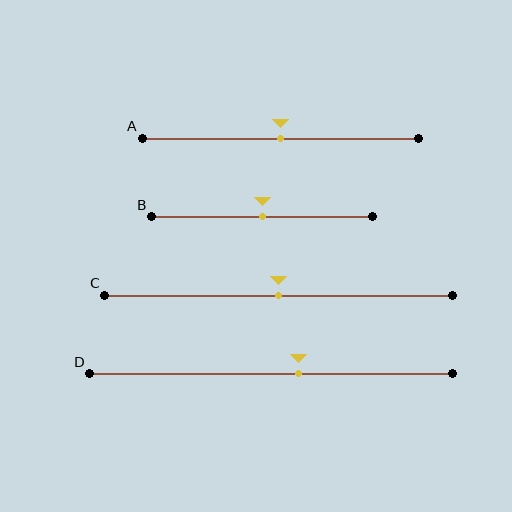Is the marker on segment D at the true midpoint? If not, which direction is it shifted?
No, the marker on segment D is shifted to the right by about 8% of the segment length.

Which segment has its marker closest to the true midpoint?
Segment A has its marker closest to the true midpoint.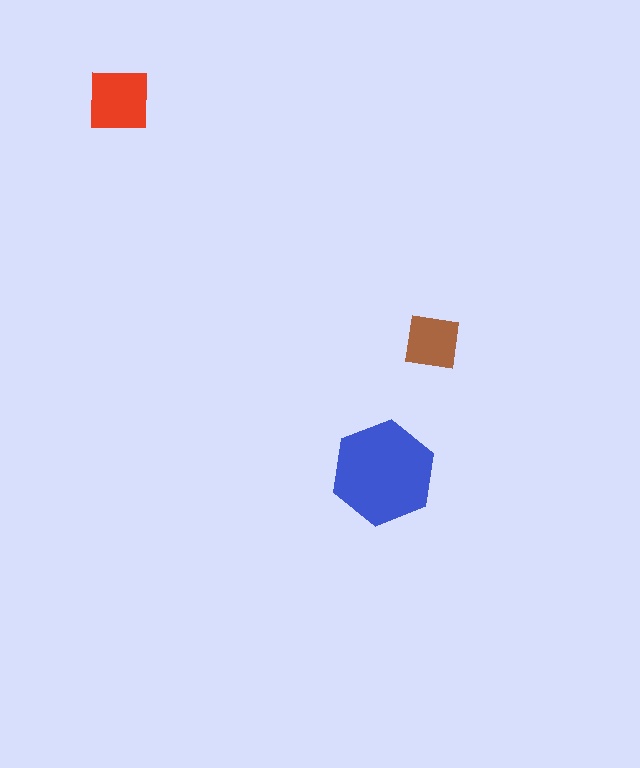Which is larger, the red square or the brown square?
The red square.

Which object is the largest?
The blue hexagon.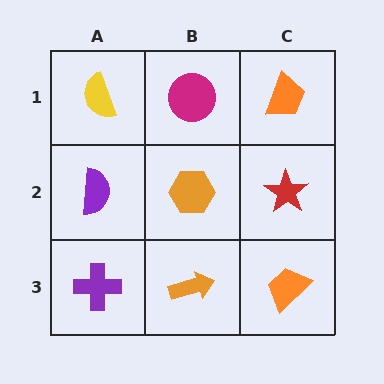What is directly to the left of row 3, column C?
An orange arrow.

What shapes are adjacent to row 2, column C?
An orange trapezoid (row 1, column C), an orange trapezoid (row 3, column C), an orange hexagon (row 2, column B).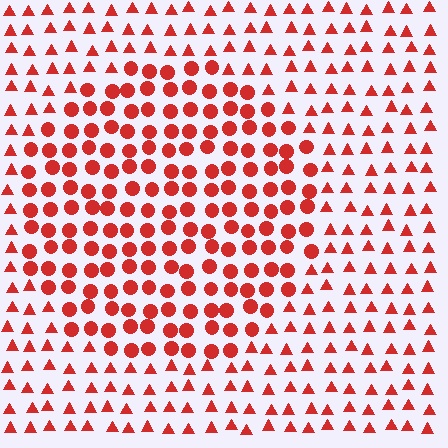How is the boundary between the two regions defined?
The boundary is defined by a change in element shape: circles inside vs. triangles outside. All elements share the same color and spacing.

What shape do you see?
I see a circle.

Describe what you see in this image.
The image is filled with small red elements arranged in a uniform grid. A circle-shaped region contains circles, while the surrounding area contains triangles. The boundary is defined purely by the change in element shape.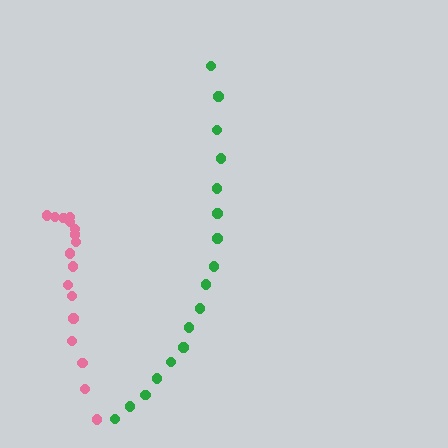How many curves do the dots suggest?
There are 2 distinct paths.